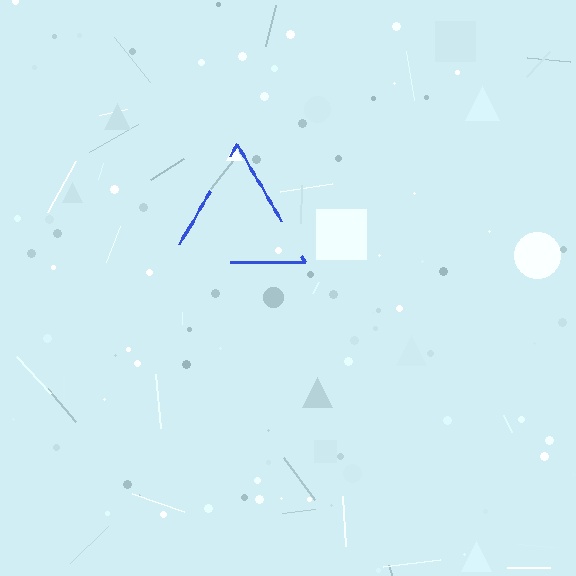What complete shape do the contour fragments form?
The contour fragments form a triangle.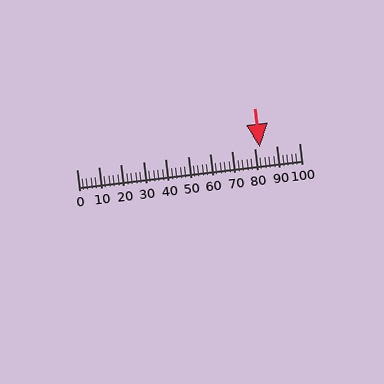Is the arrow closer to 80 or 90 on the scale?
The arrow is closer to 80.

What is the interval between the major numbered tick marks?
The major tick marks are spaced 10 units apart.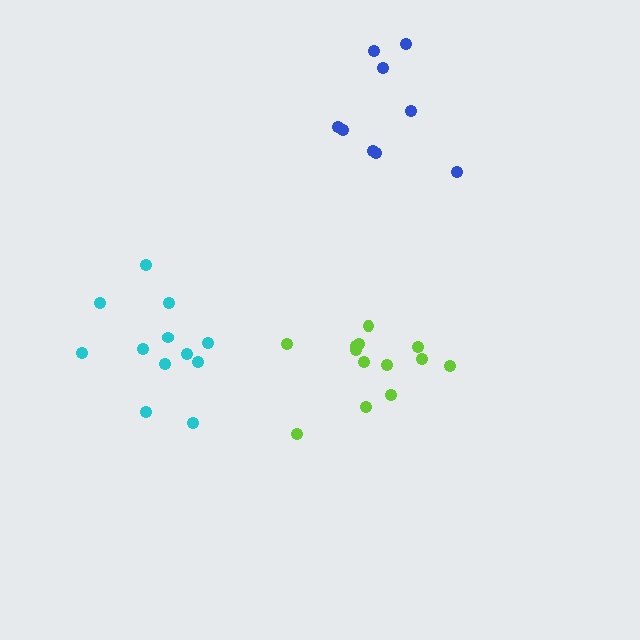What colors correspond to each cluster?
The clusters are colored: lime, cyan, blue.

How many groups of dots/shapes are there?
There are 3 groups.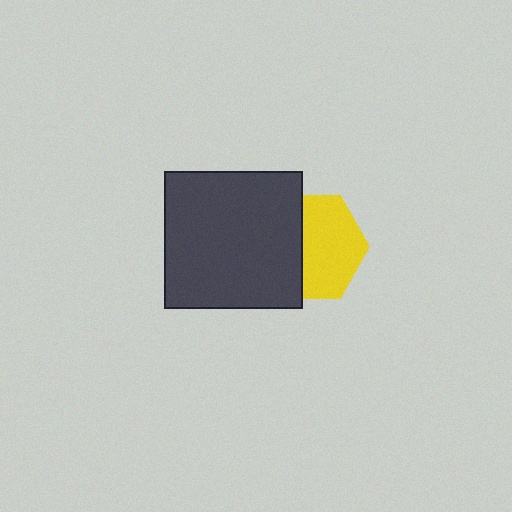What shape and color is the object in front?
The object in front is a dark gray square.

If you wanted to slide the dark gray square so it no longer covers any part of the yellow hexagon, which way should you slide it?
Slide it left — that is the most direct way to separate the two shapes.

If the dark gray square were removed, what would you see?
You would see the complete yellow hexagon.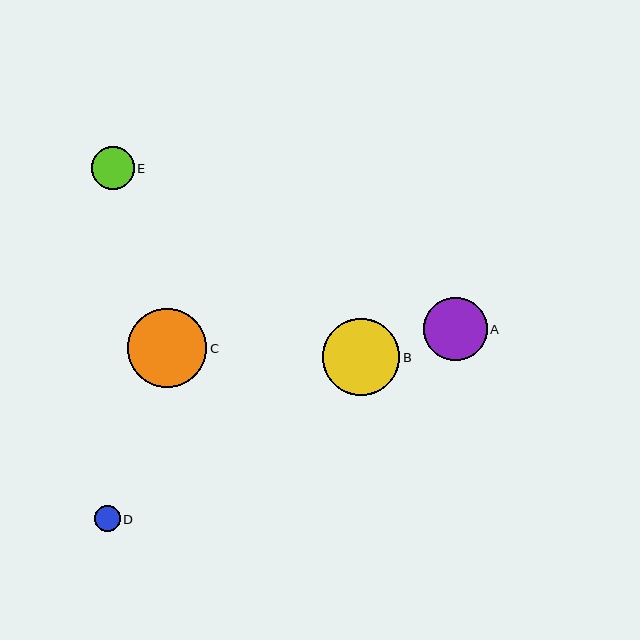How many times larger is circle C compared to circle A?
Circle C is approximately 1.3 times the size of circle A.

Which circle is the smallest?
Circle D is the smallest with a size of approximately 25 pixels.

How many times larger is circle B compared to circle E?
Circle B is approximately 1.8 times the size of circle E.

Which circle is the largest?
Circle C is the largest with a size of approximately 79 pixels.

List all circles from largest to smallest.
From largest to smallest: C, B, A, E, D.